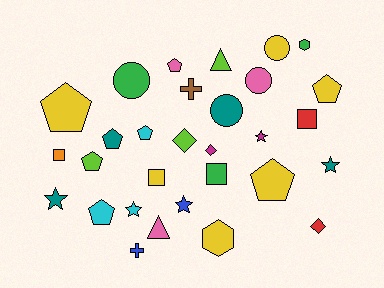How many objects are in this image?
There are 30 objects.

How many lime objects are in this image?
There are 3 lime objects.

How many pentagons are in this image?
There are 8 pentagons.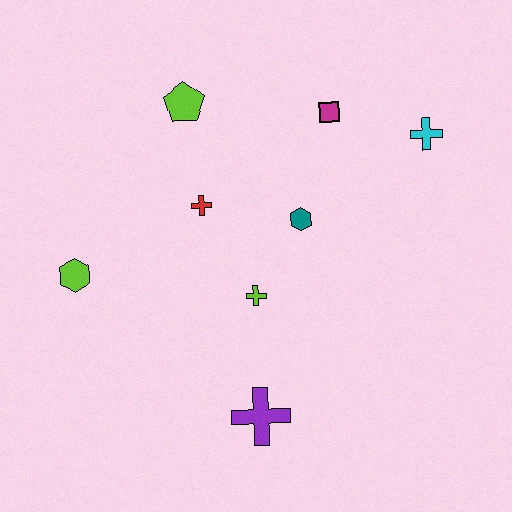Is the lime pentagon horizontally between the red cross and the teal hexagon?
No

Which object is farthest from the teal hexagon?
The lime hexagon is farthest from the teal hexagon.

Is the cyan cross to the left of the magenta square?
No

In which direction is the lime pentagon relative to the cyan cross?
The lime pentagon is to the left of the cyan cross.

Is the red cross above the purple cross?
Yes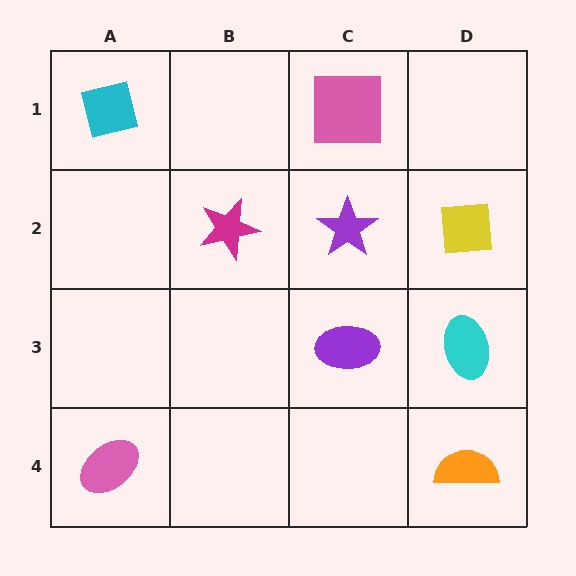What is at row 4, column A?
A pink ellipse.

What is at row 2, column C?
A purple star.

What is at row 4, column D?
An orange semicircle.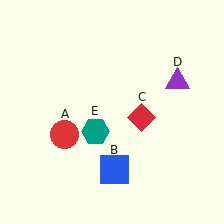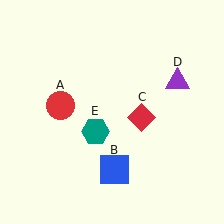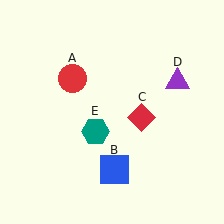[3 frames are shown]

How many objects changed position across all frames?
1 object changed position: red circle (object A).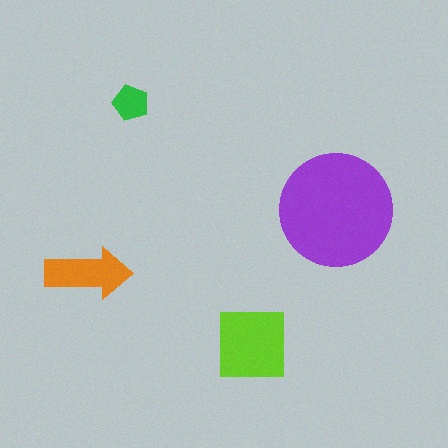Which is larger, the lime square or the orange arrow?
The lime square.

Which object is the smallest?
The green pentagon.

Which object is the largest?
The purple circle.